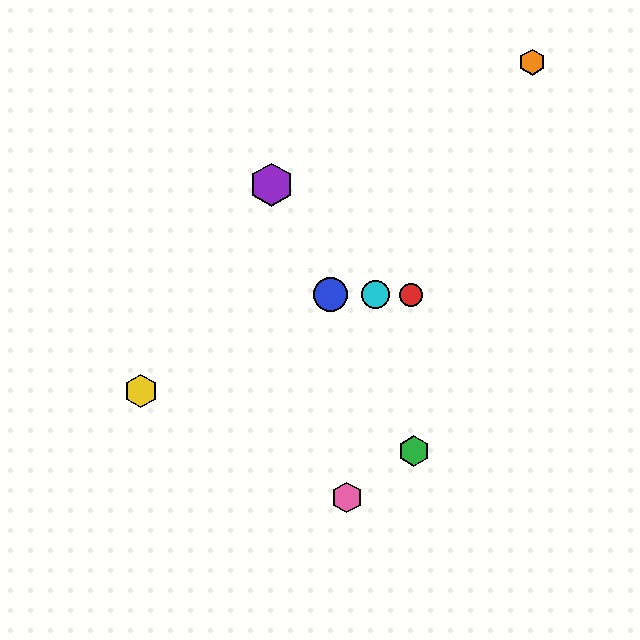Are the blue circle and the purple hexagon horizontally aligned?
No, the blue circle is at y≈295 and the purple hexagon is at y≈185.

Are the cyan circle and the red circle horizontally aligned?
Yes, both are at y≈295.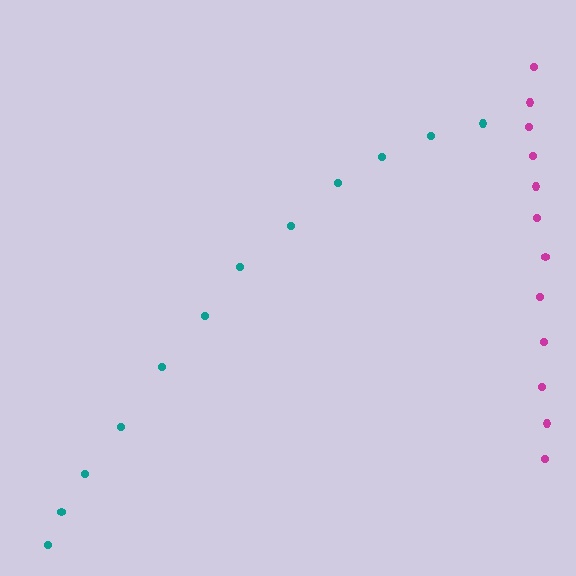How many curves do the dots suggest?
There are 2 distinct paths.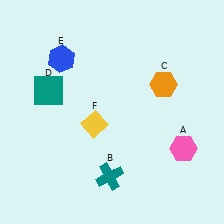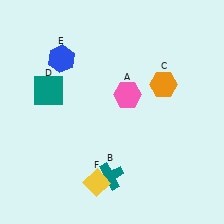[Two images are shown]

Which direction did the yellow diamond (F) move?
The yellow diamond (F) moved down.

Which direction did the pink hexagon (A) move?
The pink hexagon (A) moved left.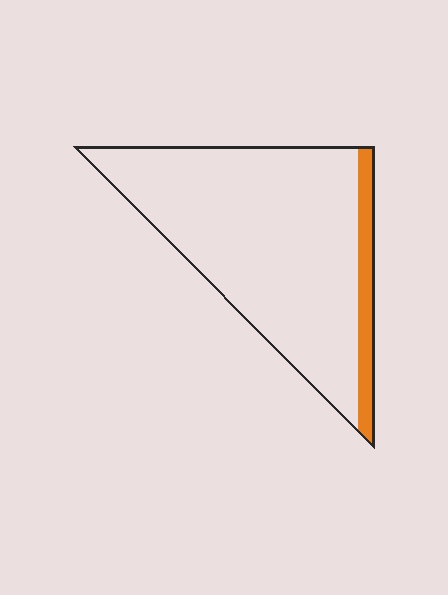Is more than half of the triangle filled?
No.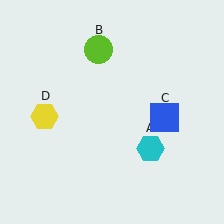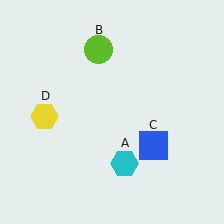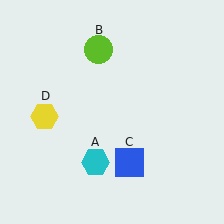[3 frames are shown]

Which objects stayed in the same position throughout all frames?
Lime circle (object B) and yellow hexagon (object D) remained stationary.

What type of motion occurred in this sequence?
The cyan hexagon (object A), blue square (object C) rotated clockwise around the center of the scene.